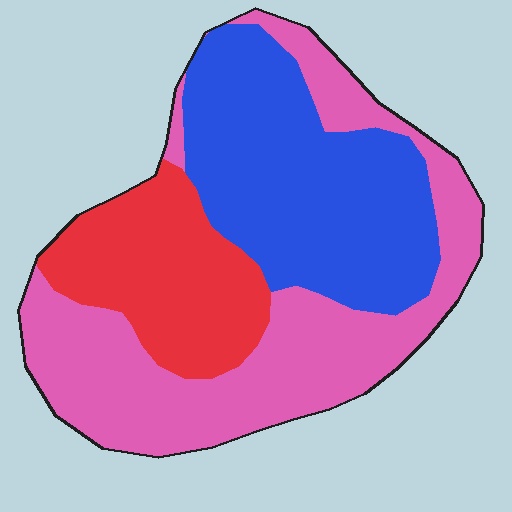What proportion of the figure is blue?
Blue covers about 35% of the figure.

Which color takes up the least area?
Red, at roughly 20%.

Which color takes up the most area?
Pink, at roughly 40%.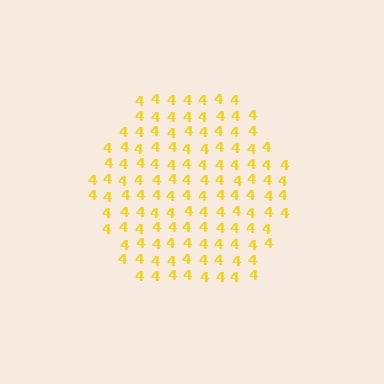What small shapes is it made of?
It is made of small digit 4's.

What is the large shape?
The large shape is a hexagon.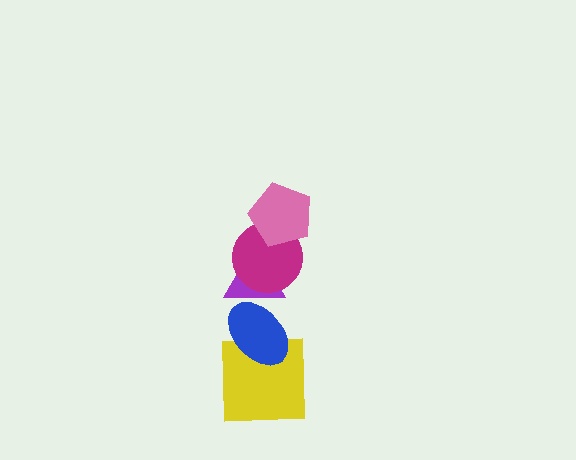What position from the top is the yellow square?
The yellow square is 5th from the top.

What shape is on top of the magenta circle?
The pink pentagon is on top of the magenta circle.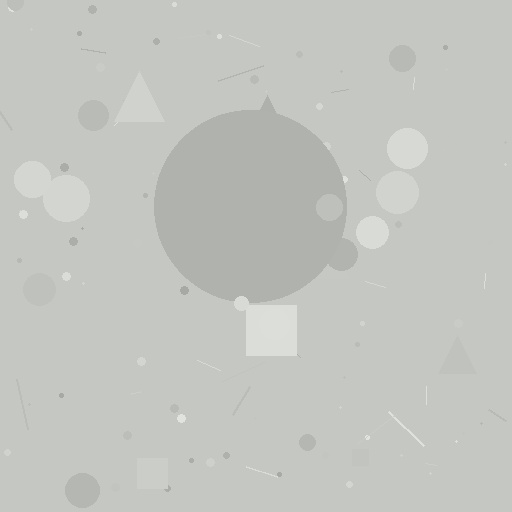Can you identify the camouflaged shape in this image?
The camouflaged shape is a circle.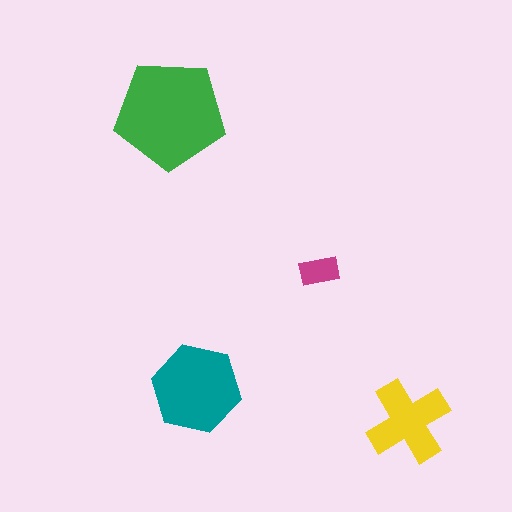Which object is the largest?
The green pentagon.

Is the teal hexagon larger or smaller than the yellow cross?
Larger.